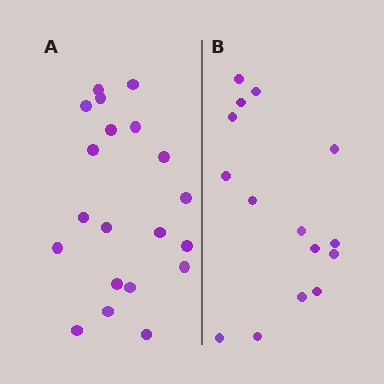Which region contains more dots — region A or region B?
Region A (the left region) has more dots.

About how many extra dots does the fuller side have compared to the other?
Region A has about 5 more dots than region B.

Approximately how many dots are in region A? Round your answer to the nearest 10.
About 20 dots.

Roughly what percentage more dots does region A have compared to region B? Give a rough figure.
About 35% more.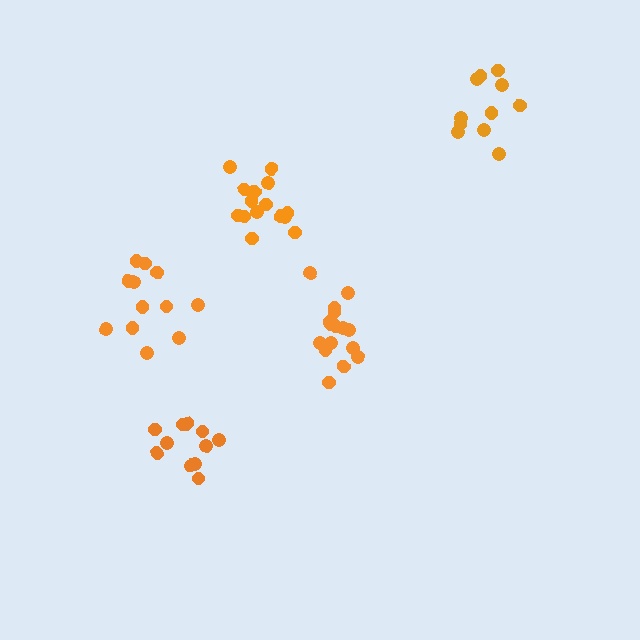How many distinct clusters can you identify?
There are 5 distinct clusters.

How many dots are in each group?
Group 1: 16 dots, Group 2: 12 dots, Group 3: 11 dots, Group 4: 15 dots, Group 5: 11 dots (65 total).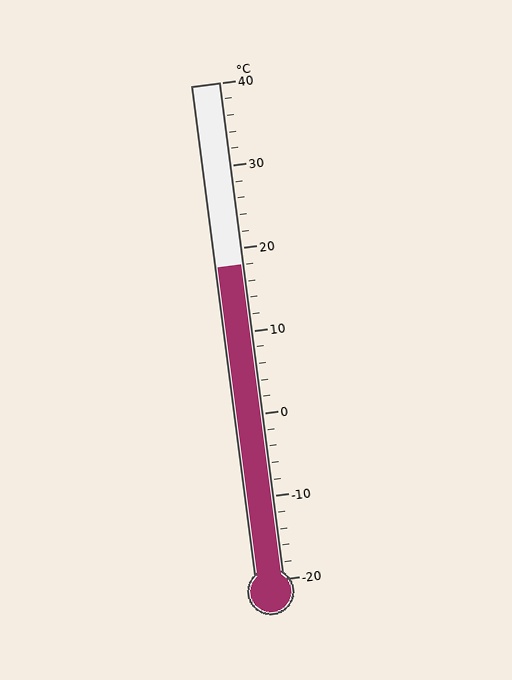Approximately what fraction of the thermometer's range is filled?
The thermometer is filled to approximately 65% of its range.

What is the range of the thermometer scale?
The thermometer scale ranges from -20°C to 40°C.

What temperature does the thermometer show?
The thermometer shows approximately 18°C.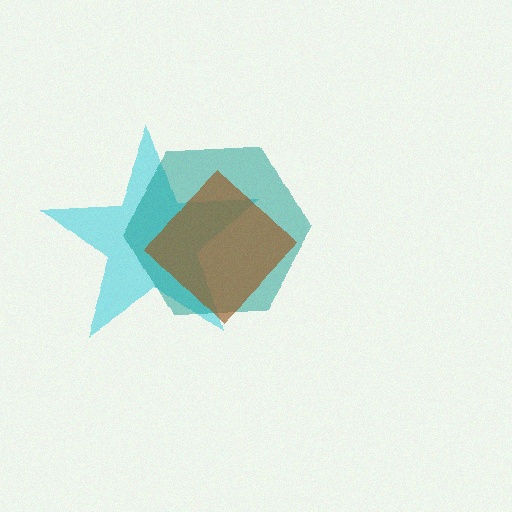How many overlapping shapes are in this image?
There are 3 overlapping shapes in the image.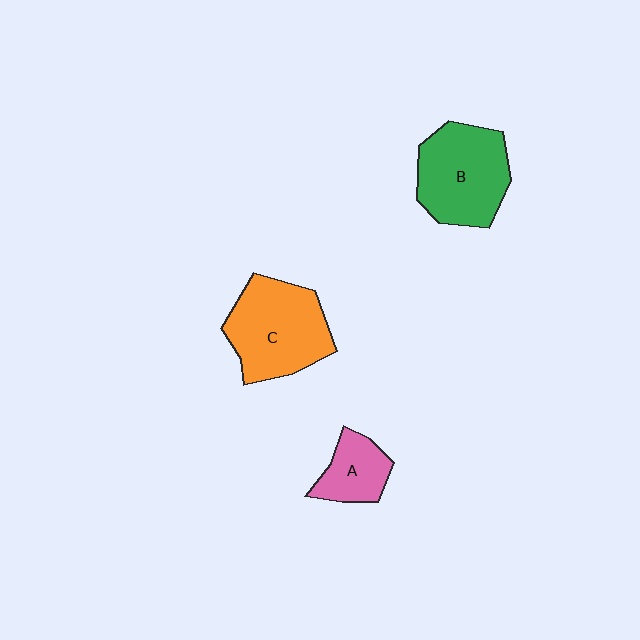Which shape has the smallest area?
Shape A (pink).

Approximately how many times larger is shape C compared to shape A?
Approximately 2.1 times.